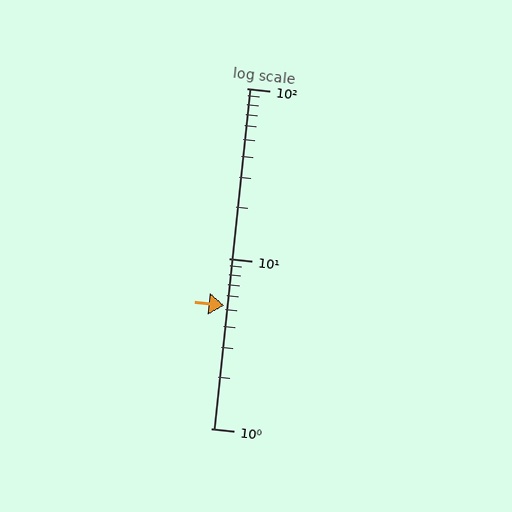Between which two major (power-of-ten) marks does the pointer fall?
The pointer is between 1 and 10.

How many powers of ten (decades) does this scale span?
The scale spans 2 decades, from 1 to 100.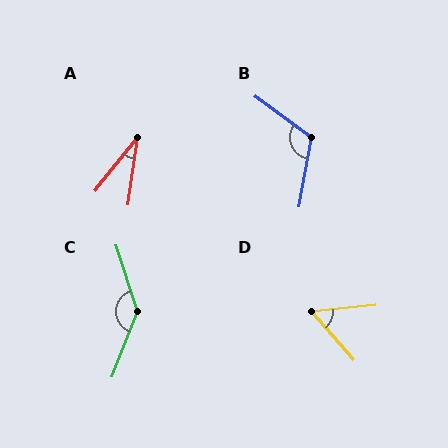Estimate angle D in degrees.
Approximately 55 degrees.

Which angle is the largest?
C, at approximately 141 degrees.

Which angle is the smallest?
A, at approximately 30 degrees.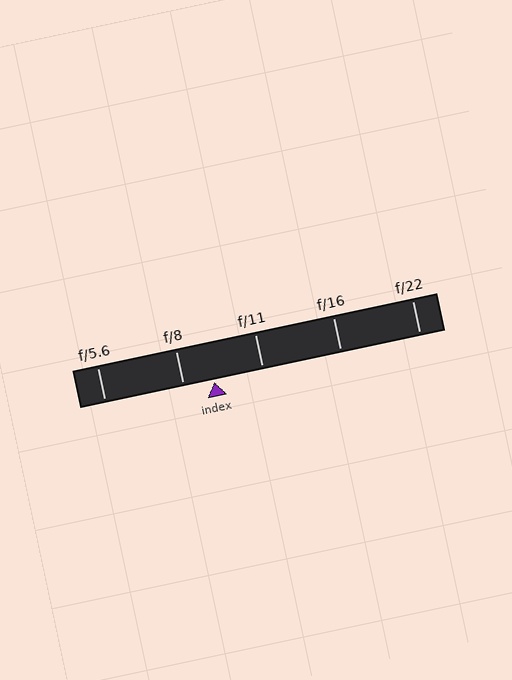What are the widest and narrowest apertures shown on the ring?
The widest aperture shown is f/5.6 and the narrowest is f/22.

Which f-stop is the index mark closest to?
The index mark is closest to f/8.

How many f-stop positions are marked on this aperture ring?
There are 5 f-stop positions marked.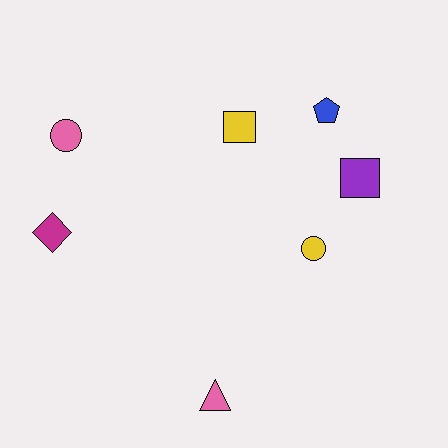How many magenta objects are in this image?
There is 1 magenta object.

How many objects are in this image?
There are 7 objects.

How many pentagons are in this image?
There is 1 pentagon.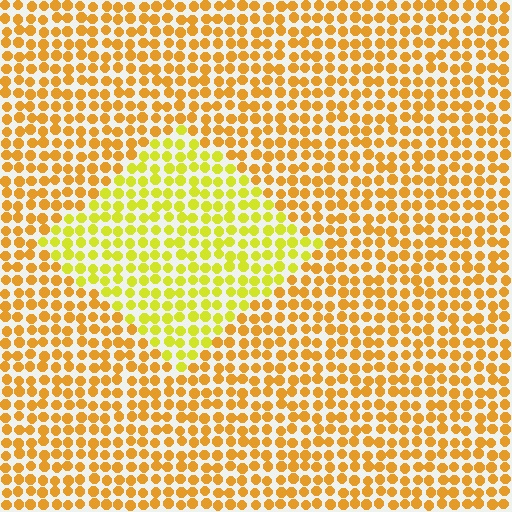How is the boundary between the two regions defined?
The boundary is defined purely by a slight shift in hue (about 30 degrees). Spacing, size, and orientation are identical on both sides.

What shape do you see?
I see a diamond.